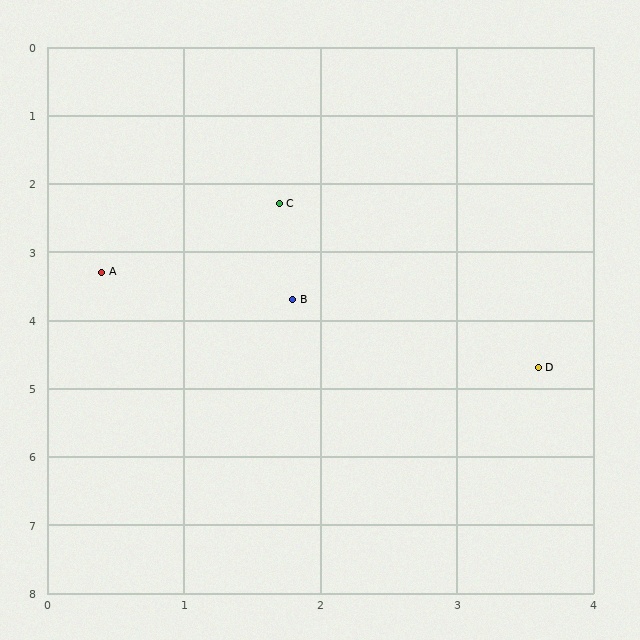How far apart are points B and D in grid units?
Points B and D are about 2.1 grid units apart.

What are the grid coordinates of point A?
Point A is at approximately (0.4, 3.3).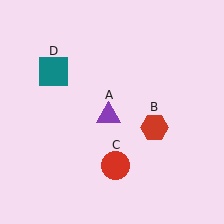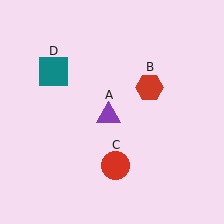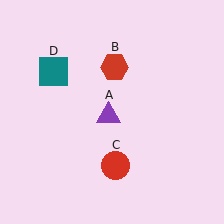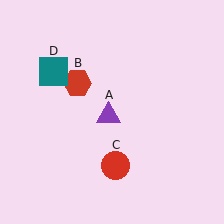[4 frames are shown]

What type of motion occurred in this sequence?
The red hexagon (object B) rotated counterclockwise around the center of the scene.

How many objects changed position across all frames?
1 object changed position: red hexagon (object B).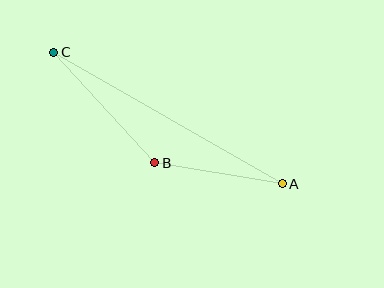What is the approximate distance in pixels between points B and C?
The distance between B and C is approximately 150 pixels.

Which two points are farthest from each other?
Points A and C are farthest from each other.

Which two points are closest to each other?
Points A and B are closest to each other.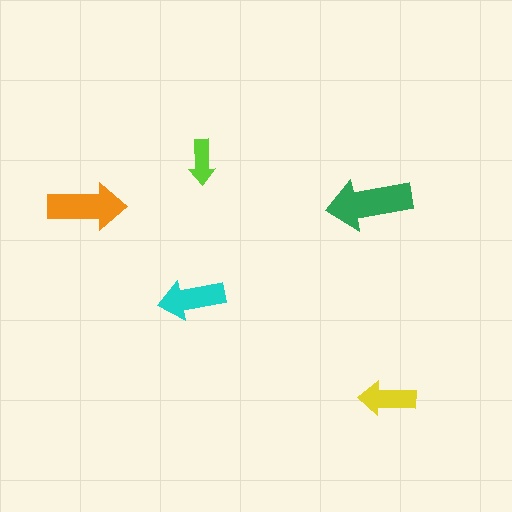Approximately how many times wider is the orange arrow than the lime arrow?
About 1.5 times wider.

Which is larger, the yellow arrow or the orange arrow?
The orange one.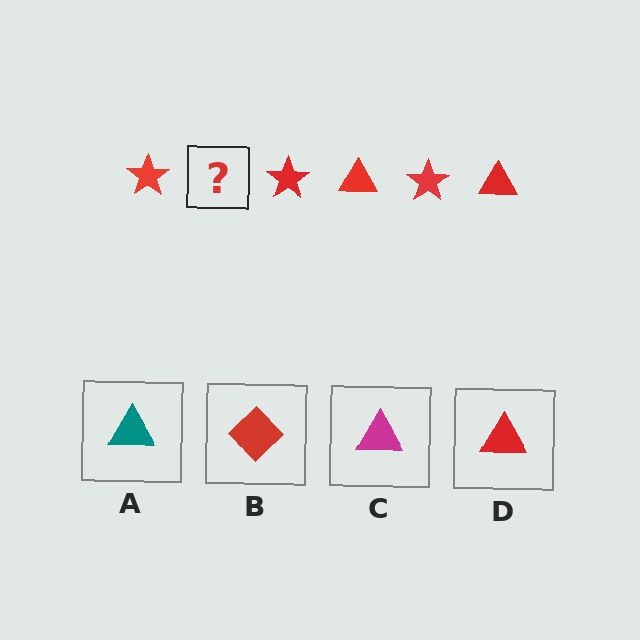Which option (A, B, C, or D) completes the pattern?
D.